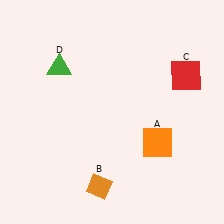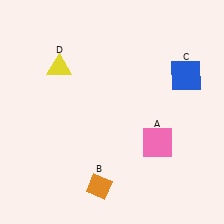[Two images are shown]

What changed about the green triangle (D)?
In Image 1, D is green. In Image 2, it changed to yellow.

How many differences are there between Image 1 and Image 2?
There are 3 differences between the two images.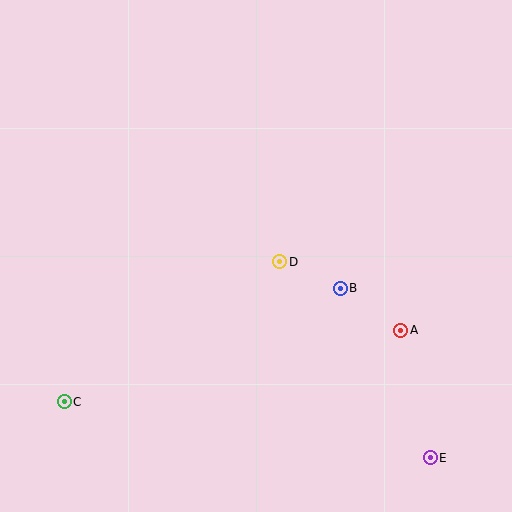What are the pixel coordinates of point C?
Point C is at (64, 402).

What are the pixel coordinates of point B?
Point B is at (340, 288).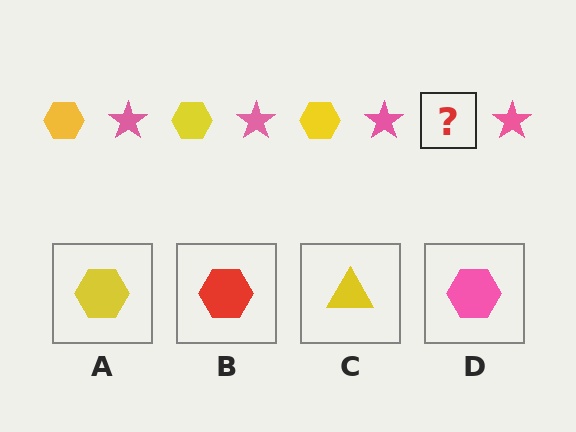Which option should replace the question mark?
Option A.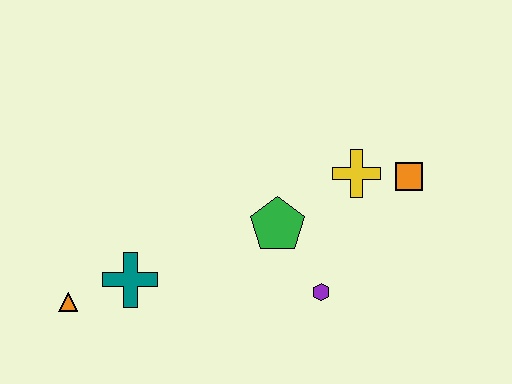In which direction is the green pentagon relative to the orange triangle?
The green pentagon is to the right of the orange triangle.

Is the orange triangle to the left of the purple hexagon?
Yes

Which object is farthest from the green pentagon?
The orange triangle is farthest from the green pentagon.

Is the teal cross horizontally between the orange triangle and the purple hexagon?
Yes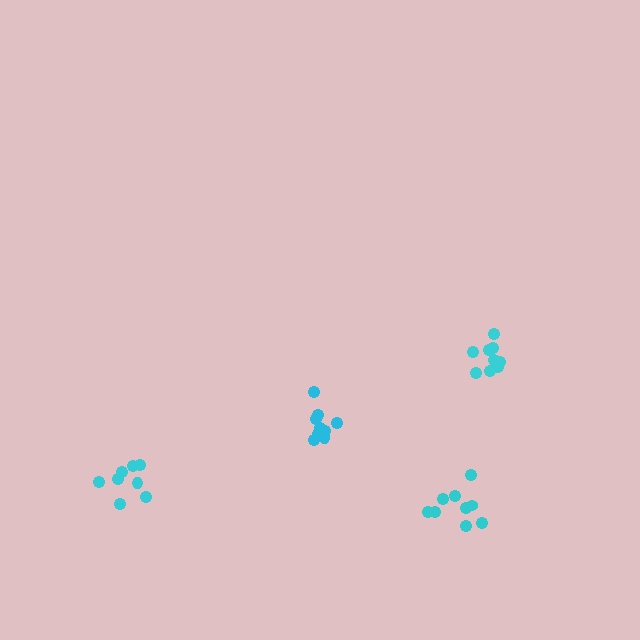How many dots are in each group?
Group 1: 8 dots, Group 2: 11 dots, Group 3: 9 dots, Group 4: 9 dots (37 total).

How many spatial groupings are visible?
There are 4 spatial groupings.